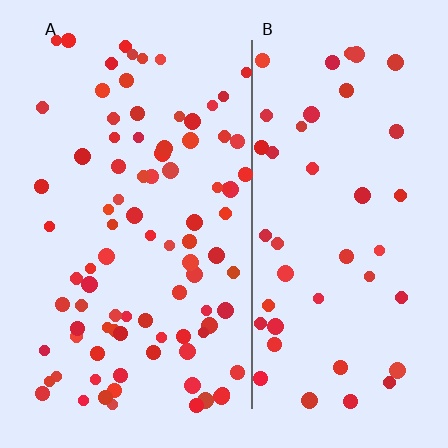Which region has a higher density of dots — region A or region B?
A (the left).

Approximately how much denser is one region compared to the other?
Approximately 2.0× — region A over region B.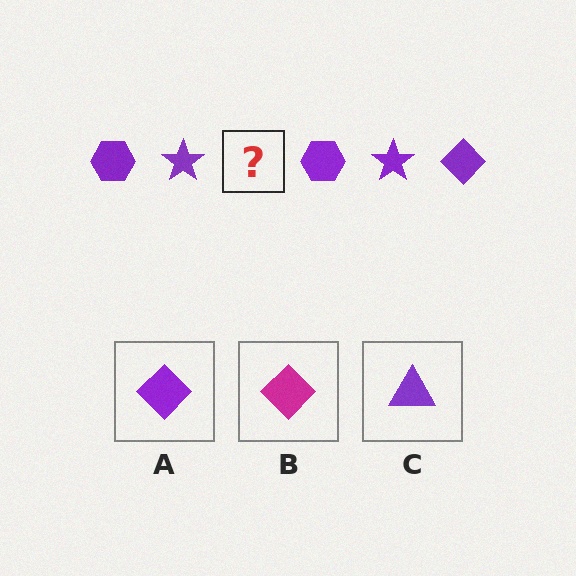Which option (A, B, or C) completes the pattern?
A.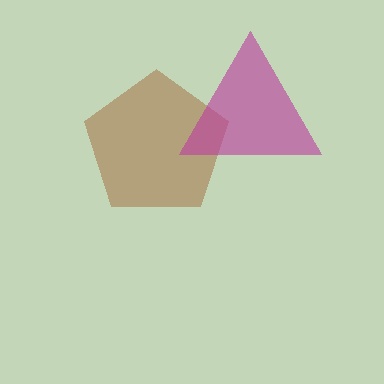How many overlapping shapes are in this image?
There are 2 overlapping shapes in the image.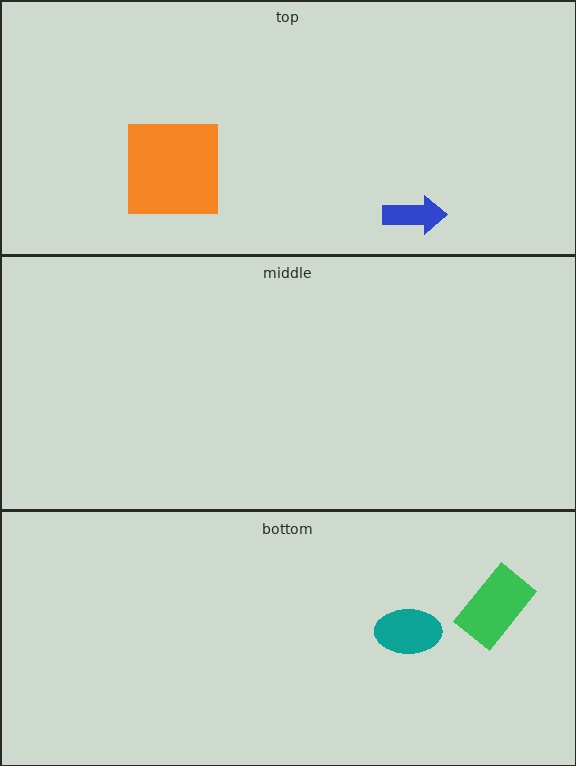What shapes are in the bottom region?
The green rectangle, the teal ellipse.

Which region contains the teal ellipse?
The bottom region.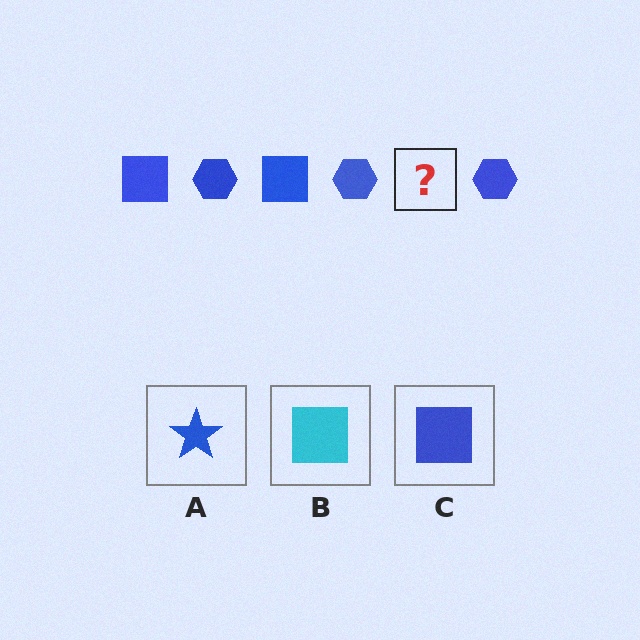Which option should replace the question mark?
Option C.